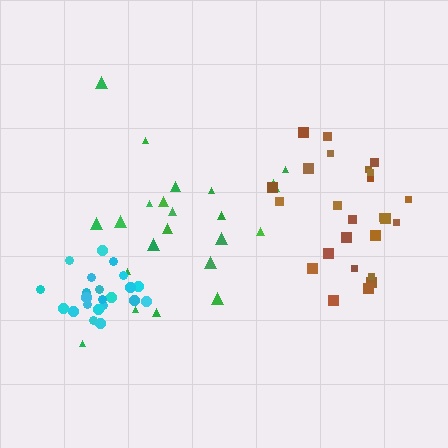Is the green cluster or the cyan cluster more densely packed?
Cyan.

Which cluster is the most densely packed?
Cyan.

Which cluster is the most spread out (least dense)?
Green.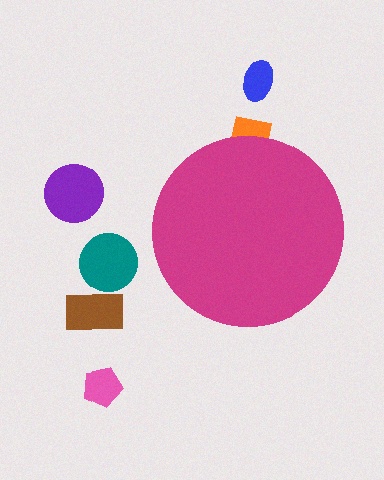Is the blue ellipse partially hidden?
No, the blue ellipse is fully visible.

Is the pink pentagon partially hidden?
No, the pink pentagon is fully visible.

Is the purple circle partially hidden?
No, the purple circle is fully visible.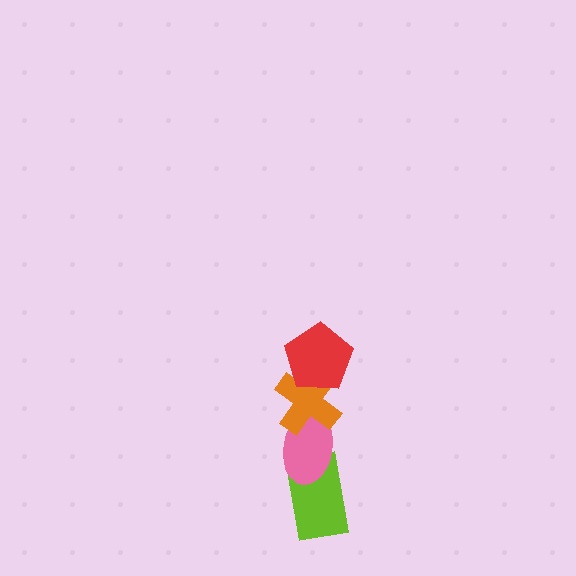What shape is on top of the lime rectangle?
The pink ellipse is on top of the lime rectangle.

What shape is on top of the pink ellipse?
The orange cross is on top of the pink ellipse.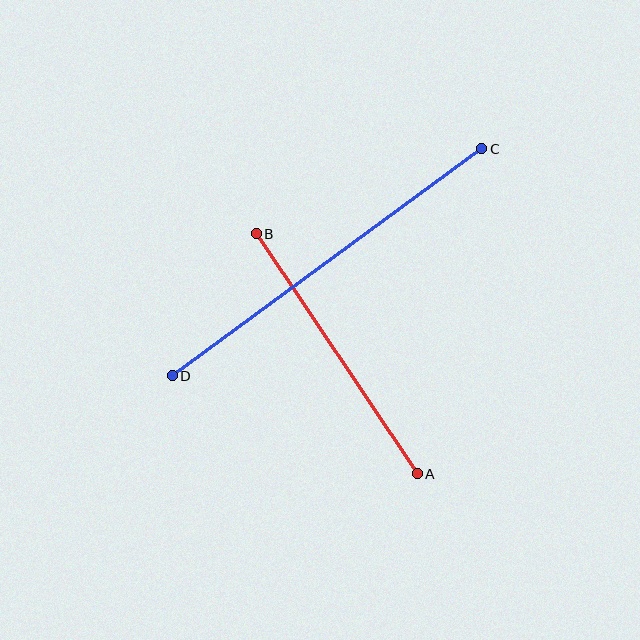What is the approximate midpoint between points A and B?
The midpoint is at approximately (337, 354) pixels.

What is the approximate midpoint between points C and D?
The midpoint is at approximately (327, 262) pixels.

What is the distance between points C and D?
The distance is approximately 384 pixels.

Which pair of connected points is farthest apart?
Points C and D are farthest apart.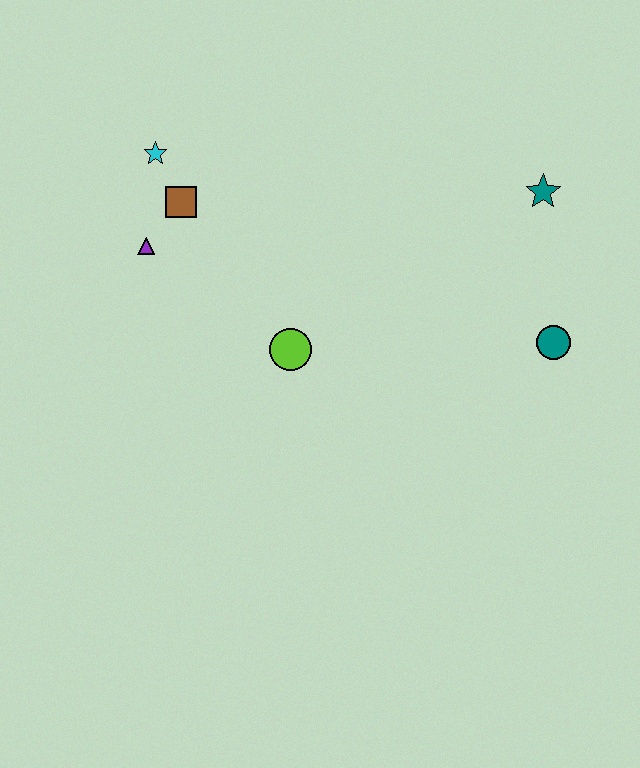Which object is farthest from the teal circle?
The cyan star is farthest from the teal circle.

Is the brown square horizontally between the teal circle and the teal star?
No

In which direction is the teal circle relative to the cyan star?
The teal circle is to the right of the cyan star.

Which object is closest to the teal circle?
The teal star is closest to the teal circle.